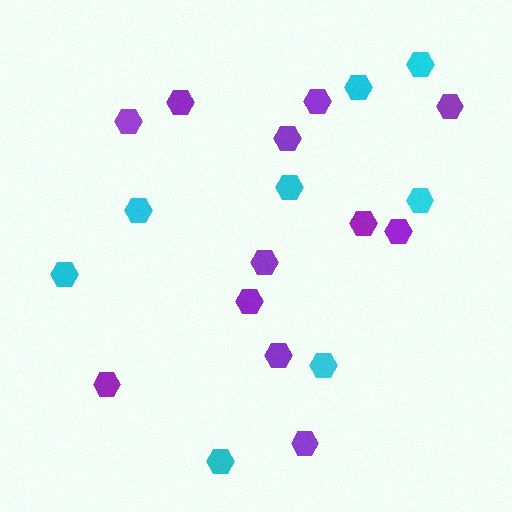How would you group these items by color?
There are 2 groups: one group of purple hexagons (12) and one group of cyan hexagons (8).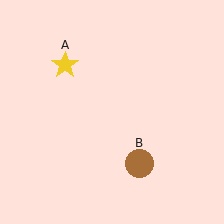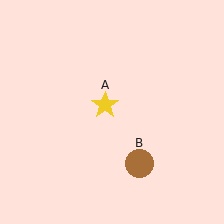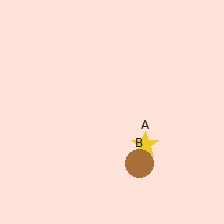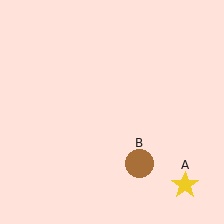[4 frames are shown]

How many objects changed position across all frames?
1 object changed position: yellow star (object A).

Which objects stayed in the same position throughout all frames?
Brown circle (object B) remained stationary.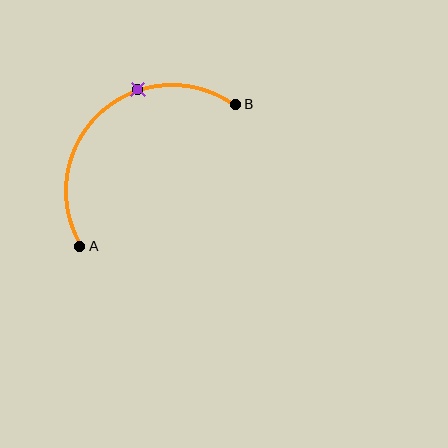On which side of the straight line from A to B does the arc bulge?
The arc bulges above and to the left of the straight line connecting A and B.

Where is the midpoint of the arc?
The arc midpoint is the point on the curve farthest from the straight line joining A and B. It sits above and to the left of that line.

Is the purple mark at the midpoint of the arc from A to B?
No. The purple mark lies on the arc but is closer to endpoint B. The arc midpoint would be at the point on the curve equidistant along the arc from both A and B.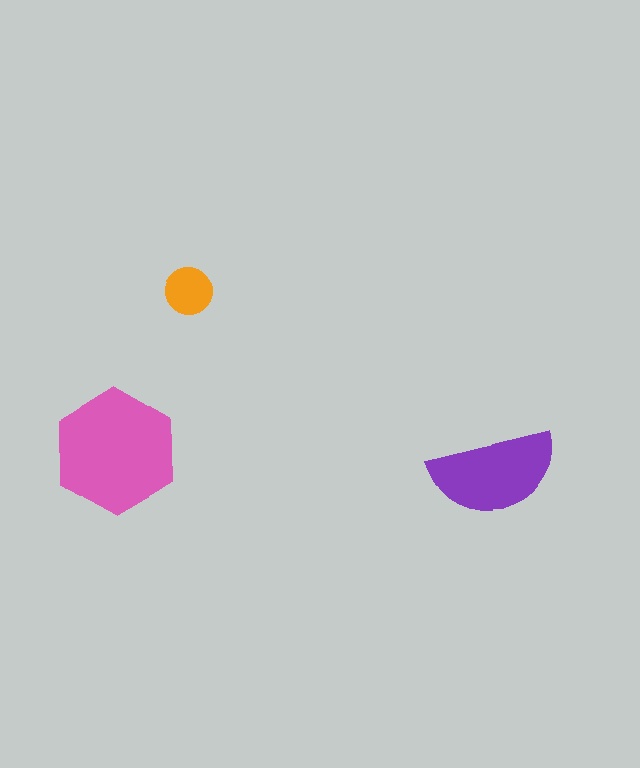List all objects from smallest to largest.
The orange circle, the purple semicircle, the pink hexagon.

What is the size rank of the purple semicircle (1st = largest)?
2nd.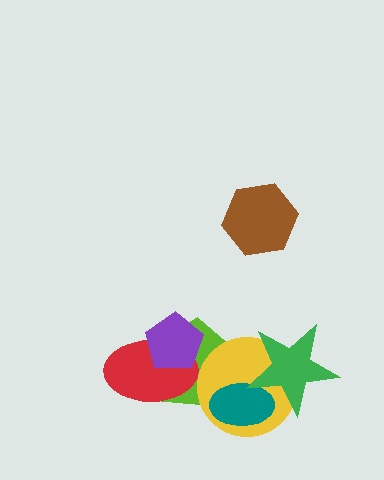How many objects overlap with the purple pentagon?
2 objects overlap with the purple pentagon.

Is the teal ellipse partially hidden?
Yes, it is partially covered by another shape.